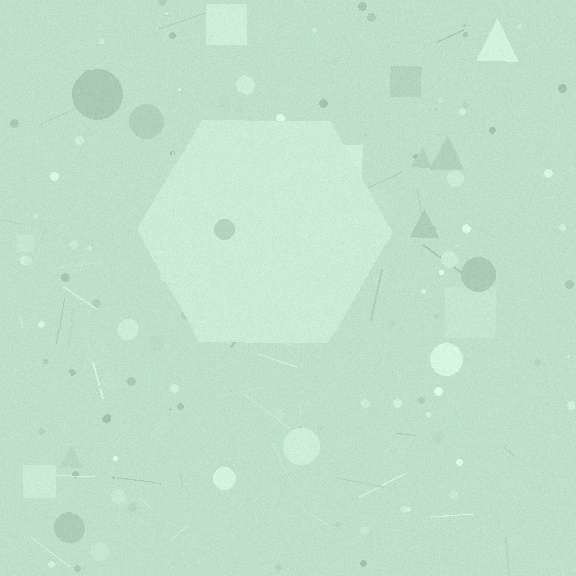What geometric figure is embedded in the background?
A hexagon is embedded in the background.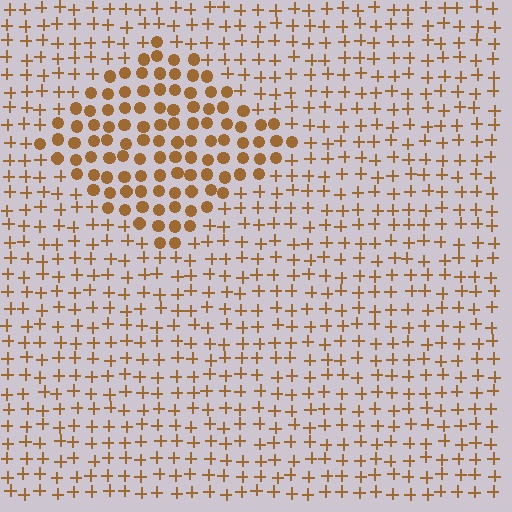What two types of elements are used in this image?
The image uses circles inside the diamond region and plus signs outside it.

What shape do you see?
I see a diamond.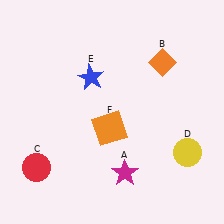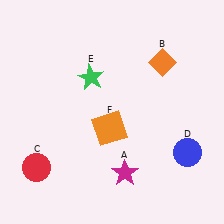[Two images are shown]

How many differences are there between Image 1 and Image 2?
There are 2 differences between the two images.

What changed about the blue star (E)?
In Image 1, E is blue. In Image 2, it changed to green.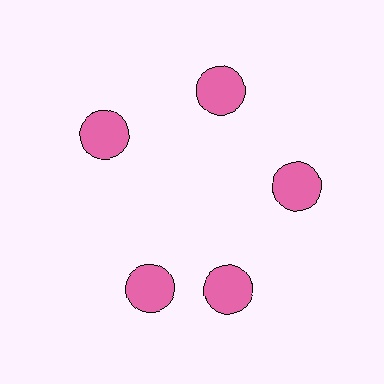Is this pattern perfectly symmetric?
No. The 5 pink circles are arranged in a ring, but one element near the 8 o'clock position is rotated out of alignment along the ring, breaking the 5-fold rotational symmetry.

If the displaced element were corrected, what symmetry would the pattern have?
It would have 5-fold rotational symmetry — the pattern would map onto itself every 72 degrees.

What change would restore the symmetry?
The symmetry would be restored by rotating it back into even spacing with its neighbors so that all 5 circles sit at equal angles and equal distance from the center.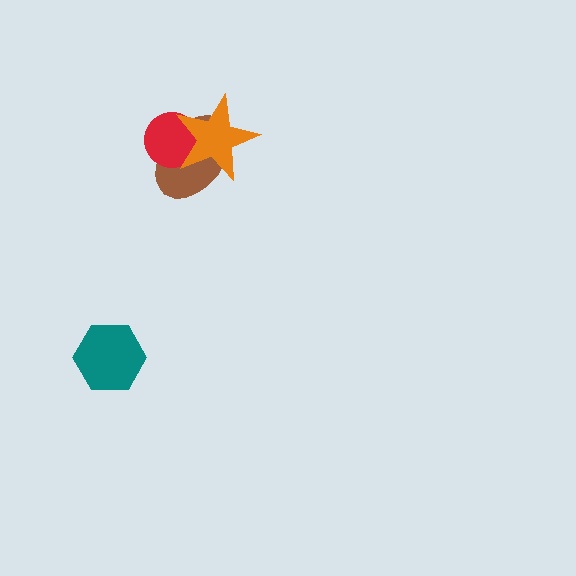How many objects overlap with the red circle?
2 objects overlap with the red circle.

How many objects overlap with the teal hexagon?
0 objects overlap with the teal hexagon.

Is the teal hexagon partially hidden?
No, no other shape covers it.